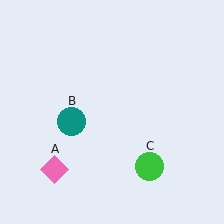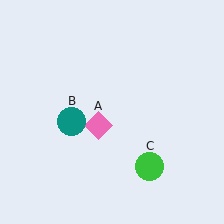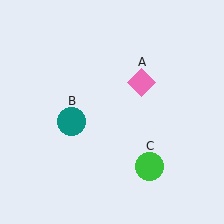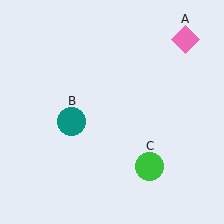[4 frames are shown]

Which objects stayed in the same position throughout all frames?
Teal circle (object B) and green circle (object C) remained stationary.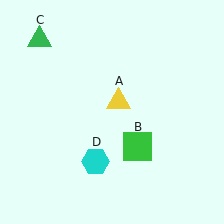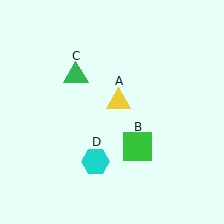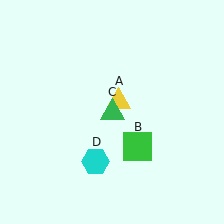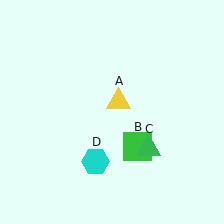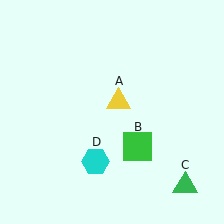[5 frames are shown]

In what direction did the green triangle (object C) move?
The green triangle (object C) moved down and to the right.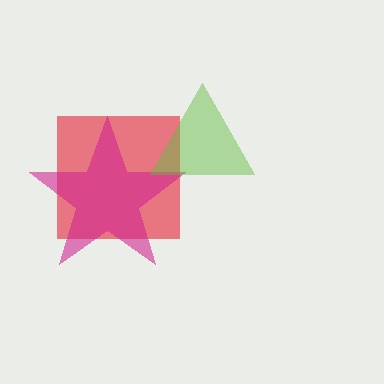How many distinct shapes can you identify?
There are 3 distinct shapes: a red square, a magenta star, a lime triangle.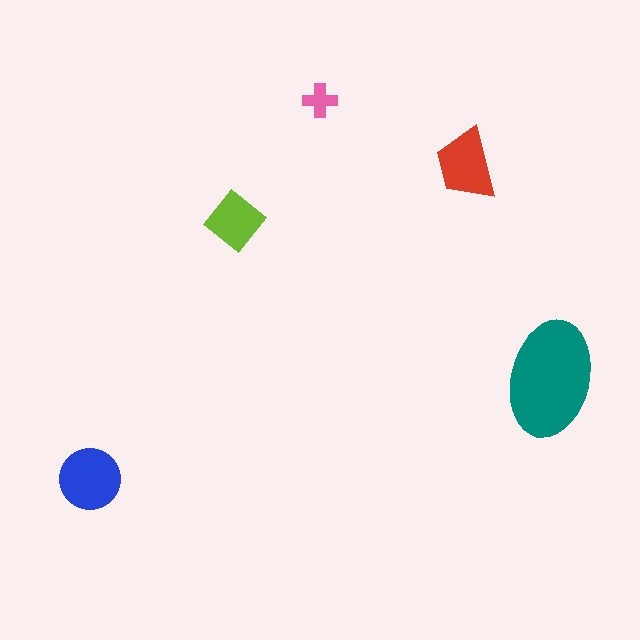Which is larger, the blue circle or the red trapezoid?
The blue circle.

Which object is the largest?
The teal ellipse.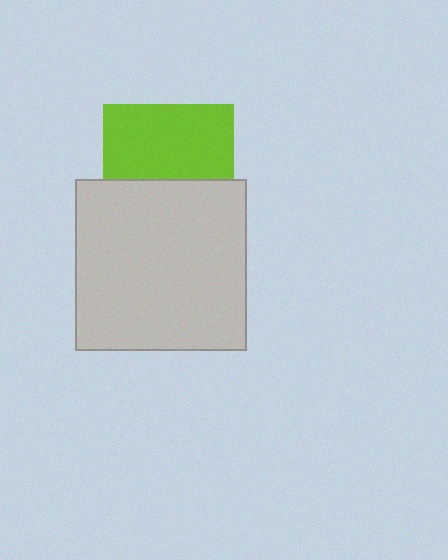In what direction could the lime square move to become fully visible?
The lime square could move up. That would shift it out from behind the light gray square entirely.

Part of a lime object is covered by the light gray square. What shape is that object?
It is a square.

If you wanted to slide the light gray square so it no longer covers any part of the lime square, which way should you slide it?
Slide it down — that is the most direct way to separate the two shapes.